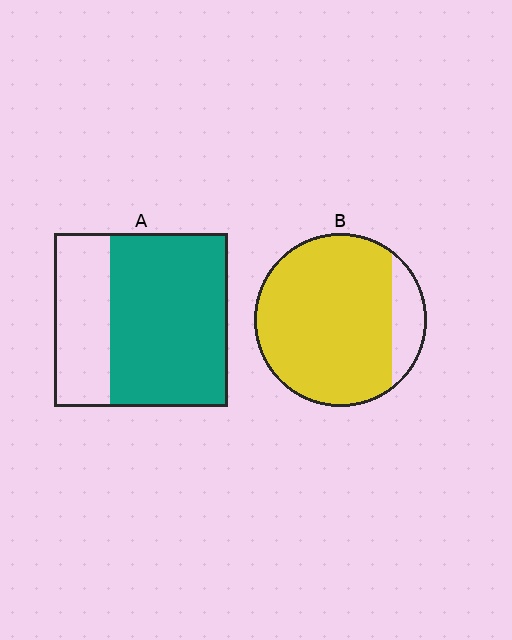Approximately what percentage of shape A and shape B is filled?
A is approximately 70% and B is approximately 85%.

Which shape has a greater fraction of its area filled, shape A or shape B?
Shape B.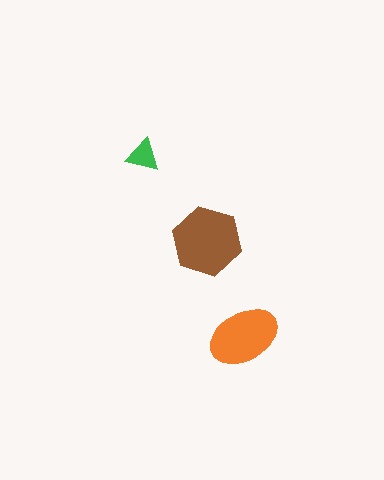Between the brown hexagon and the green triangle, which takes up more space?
The brown hexagon.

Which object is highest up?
The green triangle is topmost.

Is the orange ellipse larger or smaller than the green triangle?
Larger.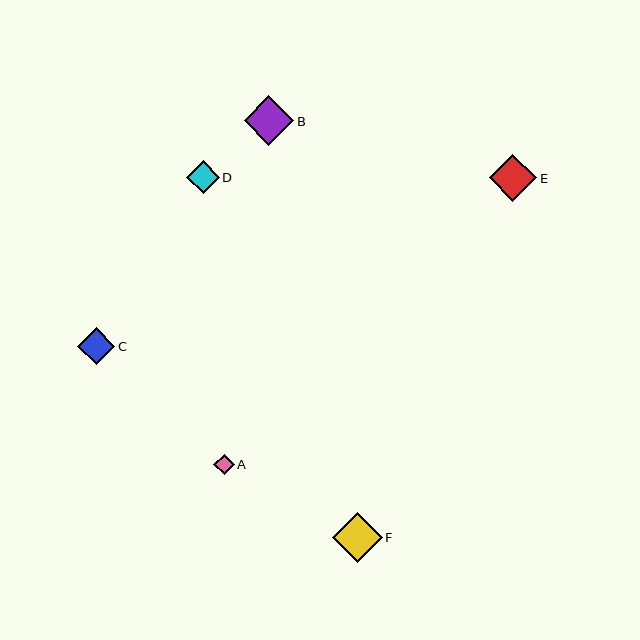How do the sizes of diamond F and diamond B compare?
Diamond F and diamond B are approximately the same size.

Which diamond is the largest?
Diamond F is the largest with a size of approximately 50 pixels.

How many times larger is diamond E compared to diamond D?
Diamond E is approximately 1.5 times the size of diamond D.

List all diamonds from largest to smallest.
From largest to smallest: F, B, E, C, D, A.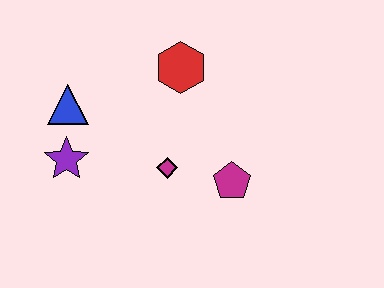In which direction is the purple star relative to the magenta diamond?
The purple star is to the left of the magenta diamond.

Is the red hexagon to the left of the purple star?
No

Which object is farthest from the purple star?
The magenta pentagon is farthest from the purple star.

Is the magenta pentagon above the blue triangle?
No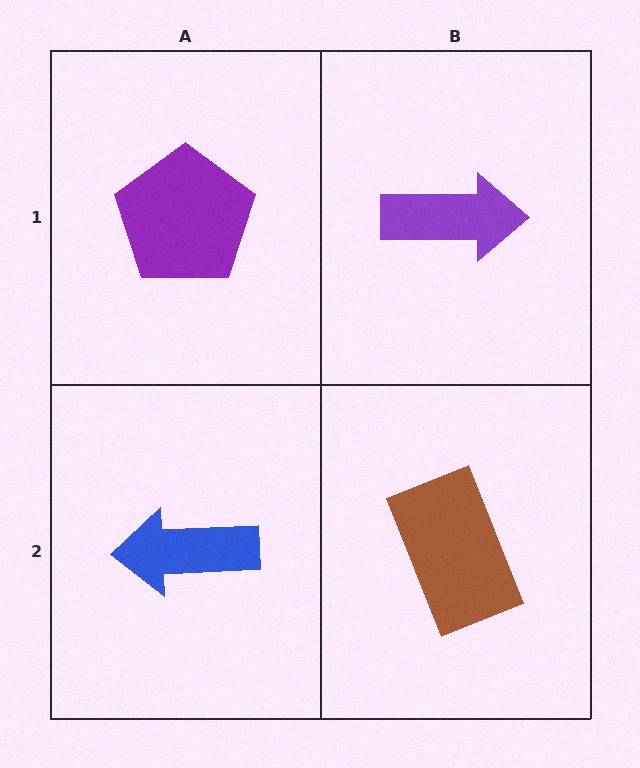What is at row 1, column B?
A purple arrow.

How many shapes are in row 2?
2 shapes.